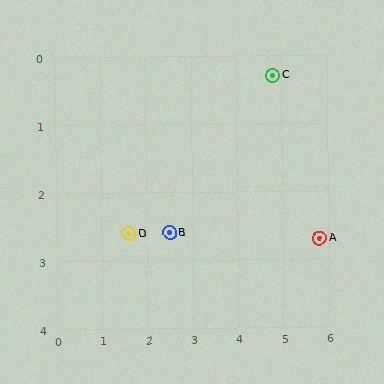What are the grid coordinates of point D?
Point D is at approximately (1.6, 2.6).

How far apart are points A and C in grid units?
Points A and C are about 2.6 grid units apart.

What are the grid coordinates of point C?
Point C is at approximately (4.8, 0.3).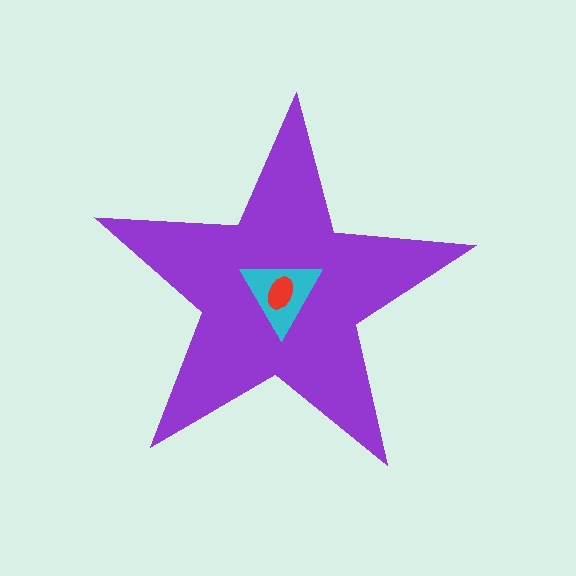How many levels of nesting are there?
3.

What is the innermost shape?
The red ellipse.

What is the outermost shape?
The purple star.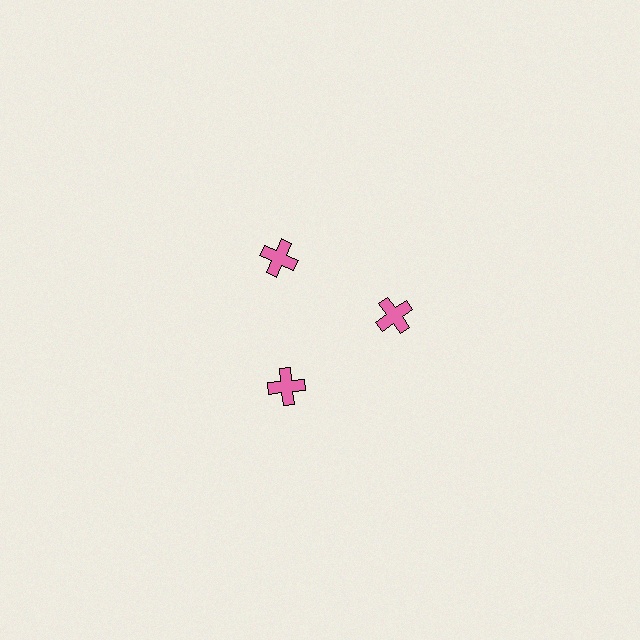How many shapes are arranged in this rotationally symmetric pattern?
There are 3 shapes, arranged in 3 groups of 1.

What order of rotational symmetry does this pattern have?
This pattern has 3-fold rotational symmetry.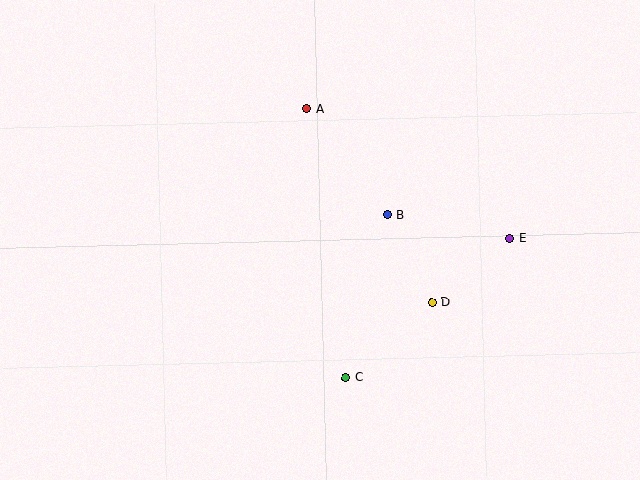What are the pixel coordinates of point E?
Point E is at (510, 239).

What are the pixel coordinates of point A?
Point A is at (307, 109).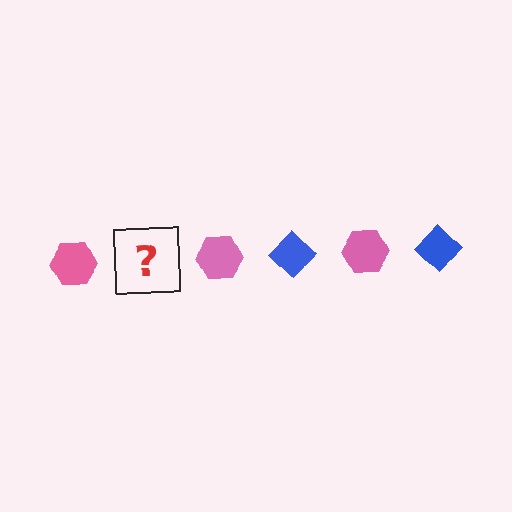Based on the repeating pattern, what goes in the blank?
The blank should be a blue diamond.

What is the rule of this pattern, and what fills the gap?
The rule is that the pattern alternates between pink hexagon and blue diamond. The gap should be filled with a blue diamond.